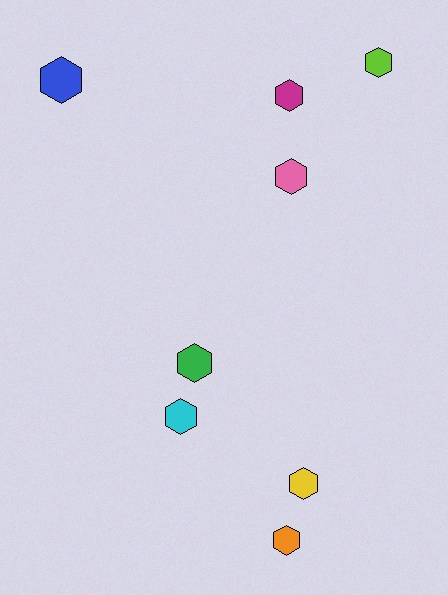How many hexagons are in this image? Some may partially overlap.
There are 8 hexagons.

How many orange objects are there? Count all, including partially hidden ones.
There is 1 orange object.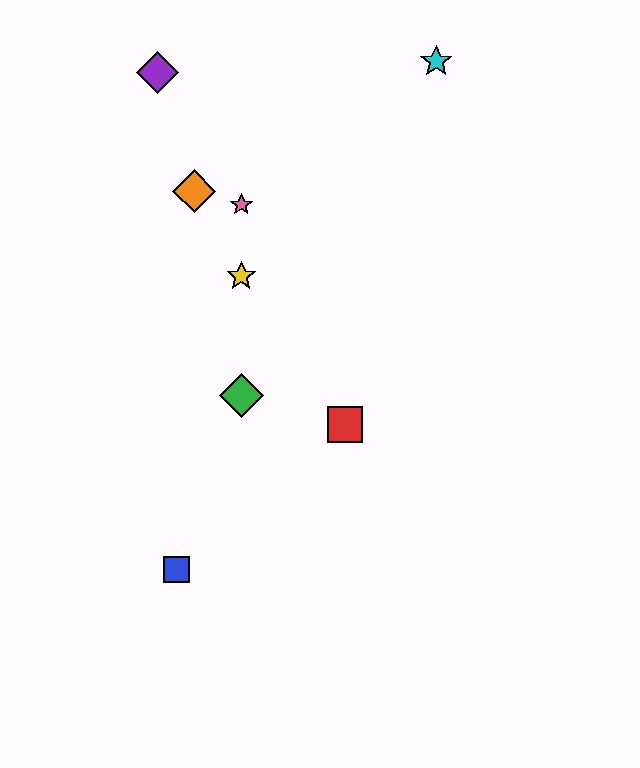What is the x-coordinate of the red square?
The red square is at x≈345.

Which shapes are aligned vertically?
The green diamond, the yellow star, the pink star are aligned vertically.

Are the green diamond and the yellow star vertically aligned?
Yes, both are at x≈241.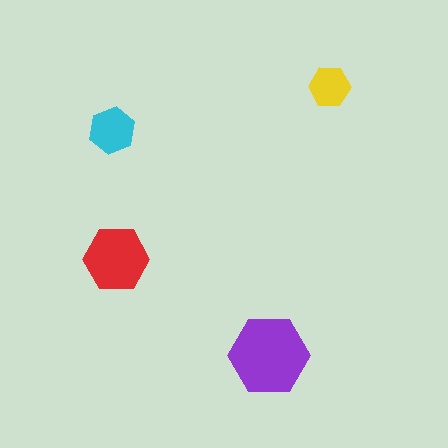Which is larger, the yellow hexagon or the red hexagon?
The red one.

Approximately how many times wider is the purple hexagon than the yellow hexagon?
About 2 times wider.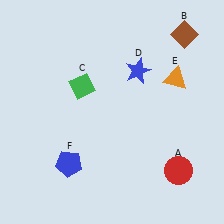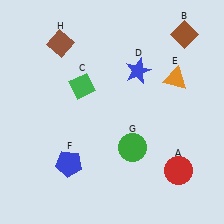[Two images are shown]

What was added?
A green circle (G), a brown diamond (H) were added in Image 2.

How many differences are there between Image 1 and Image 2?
There are 2 differences between the two images.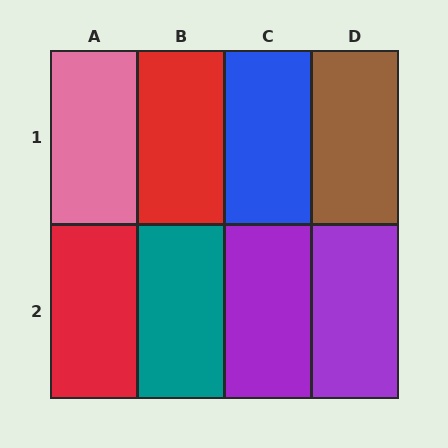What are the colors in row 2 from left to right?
Red, teal, purple, purple.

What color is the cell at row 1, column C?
Blue.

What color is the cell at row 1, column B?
Red.